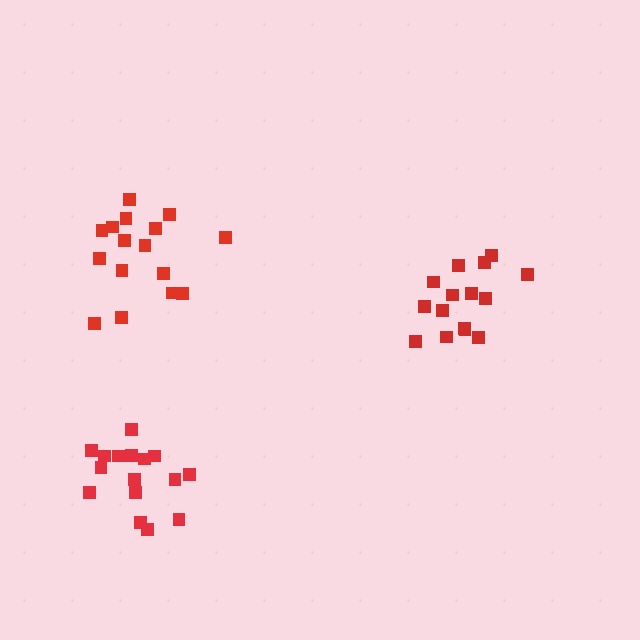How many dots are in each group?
Group 1: 16 dots, Group 2: 15 dots, Group 3: 16 dots (47 total).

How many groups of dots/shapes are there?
There are 3 groups.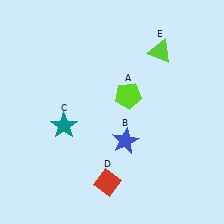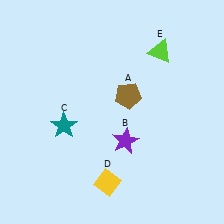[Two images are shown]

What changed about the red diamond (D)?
In Image 1, D is red. In Image 2, it changed to yellow.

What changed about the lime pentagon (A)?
In Image 1, A is lime. In Image 2, it changed to brown.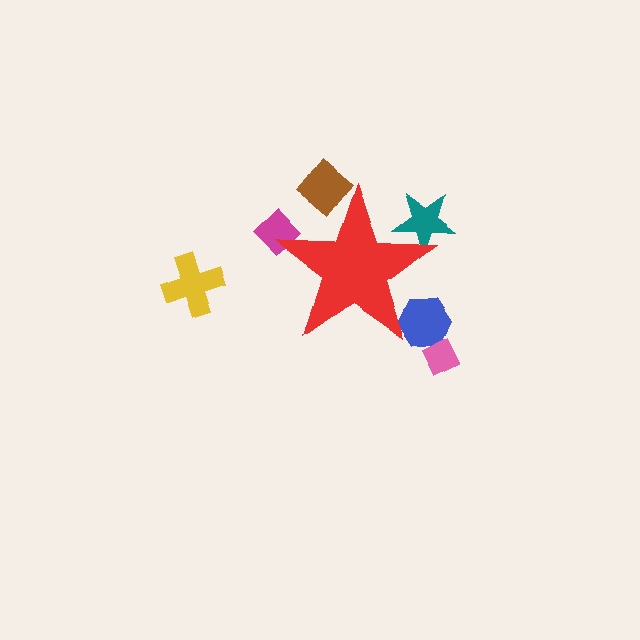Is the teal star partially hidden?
Yes, the teal star is partially hidden behind the red star.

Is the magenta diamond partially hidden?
Yes, the magenta diamond is partially hidden behind the red star.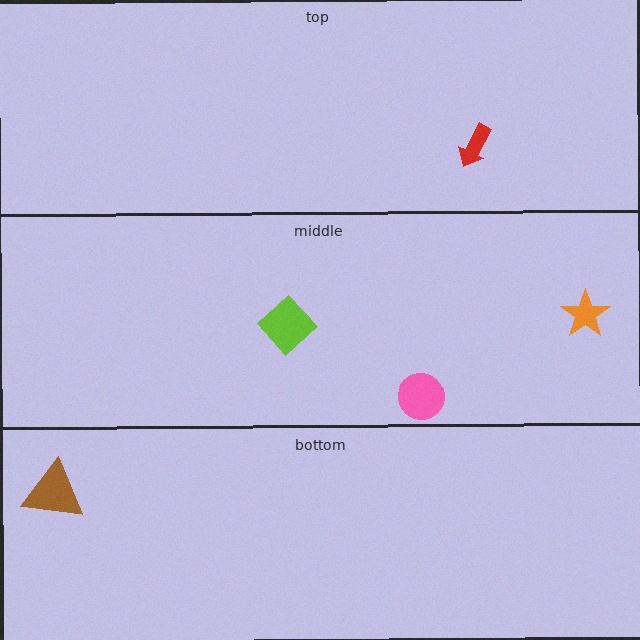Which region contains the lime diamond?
The middle region.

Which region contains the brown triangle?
The bottom region.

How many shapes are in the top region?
1.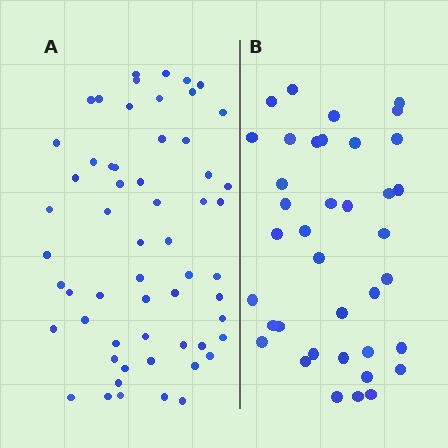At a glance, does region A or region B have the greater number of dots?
Region A (the left region) has more dots.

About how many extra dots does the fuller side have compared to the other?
Region A has approximately 20 more dots than region B.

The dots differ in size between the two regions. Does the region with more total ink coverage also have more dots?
No. Region B has more total ink coverage because its dots are larger, but region A actually contains more individual dots. Total area can be misleading — the number of items is what matters here.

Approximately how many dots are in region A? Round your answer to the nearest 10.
About 60 dots. (The exact count is 58, which rounds to 60.)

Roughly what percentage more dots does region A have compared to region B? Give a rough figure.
About 55% more.